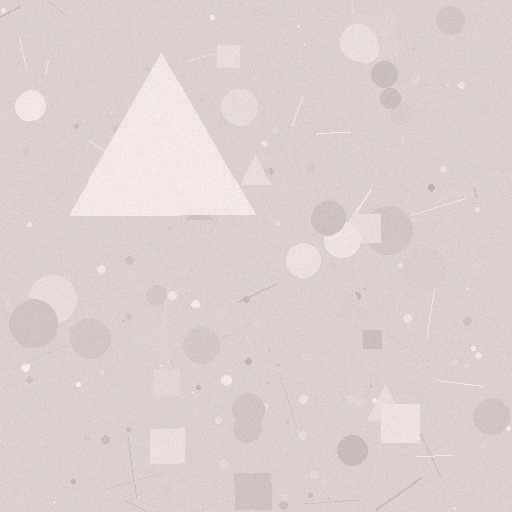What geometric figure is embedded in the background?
A triangle is embedded in the background.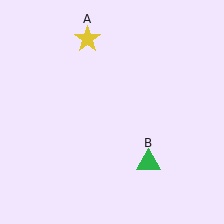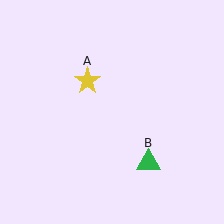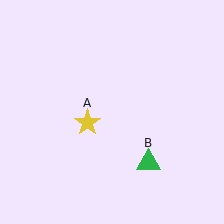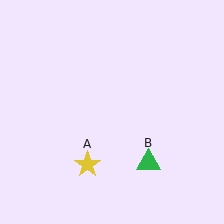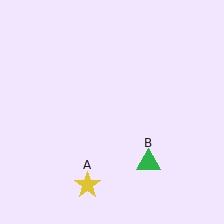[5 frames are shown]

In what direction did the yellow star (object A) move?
The yellow star (object A) moved down.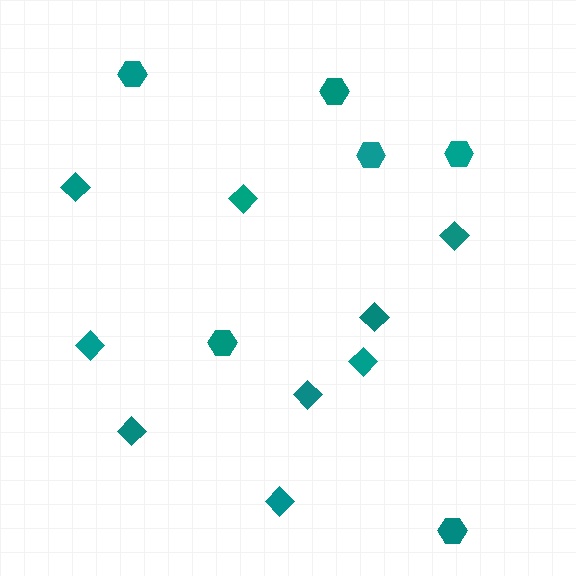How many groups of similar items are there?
There are 2 groups: one group of diamonds (9) and one group of hexagons (6).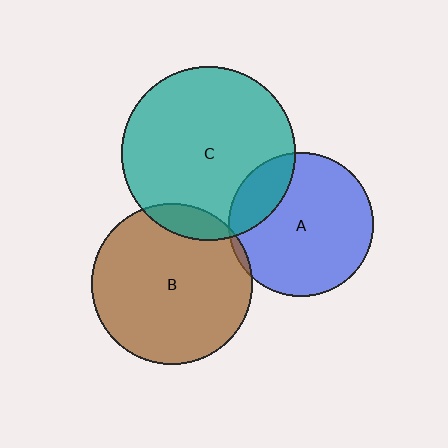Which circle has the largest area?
Circle C (teal).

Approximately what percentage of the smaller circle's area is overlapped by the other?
Approximately 10%.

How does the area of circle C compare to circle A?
Approximately 1.4 times.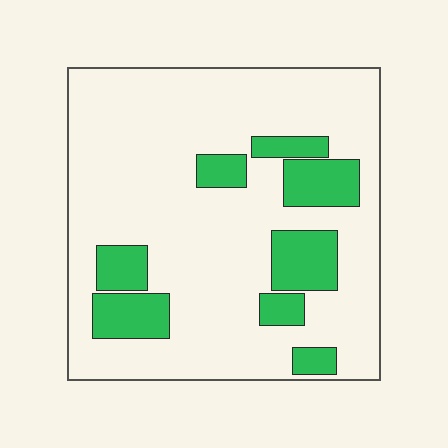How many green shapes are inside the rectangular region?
8.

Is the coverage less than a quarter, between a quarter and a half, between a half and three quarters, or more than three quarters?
Less than a quarter.